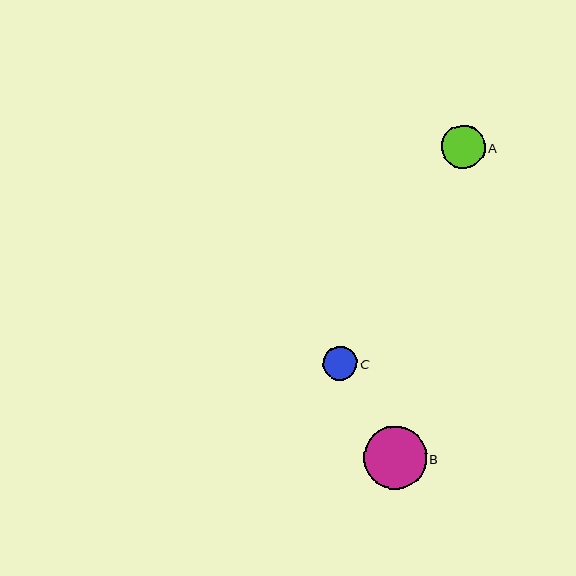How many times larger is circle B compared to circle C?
Circle B is approximately 1.8 times the size of circle C.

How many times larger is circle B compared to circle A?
Circle B is approximately 1.5 times the size of circle A.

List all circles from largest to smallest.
From largest to smallest: B, A, C.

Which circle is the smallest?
Circle C is the smallest with a size of approximately 35 pixels.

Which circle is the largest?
Circle B is the largest with a size of approximately 63 pixels.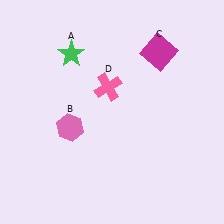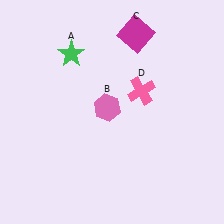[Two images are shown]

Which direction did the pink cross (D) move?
The pink cross (D) moved right.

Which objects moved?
The objects that moved are: the pink hexagon (B), the magenta square (C), the pink cross (D).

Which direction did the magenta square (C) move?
The magenta square (C) moved left.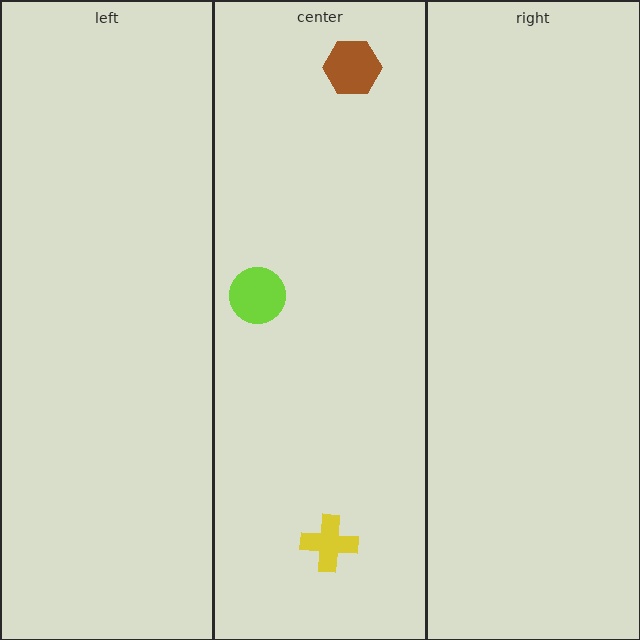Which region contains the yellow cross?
The center region.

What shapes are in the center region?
The brown hexagon, the lime circle, the yellow cross.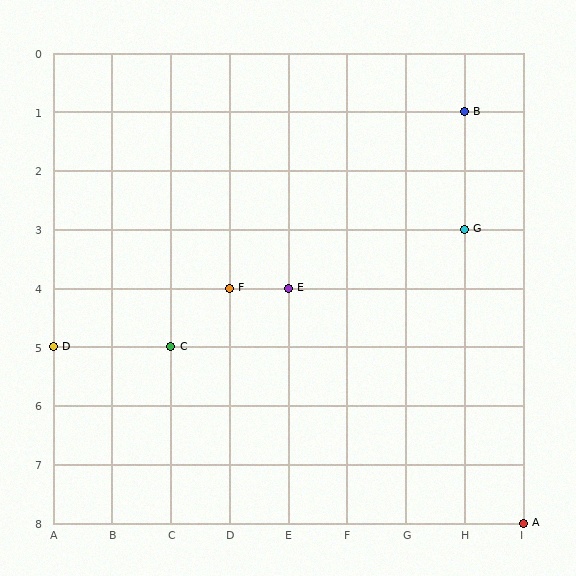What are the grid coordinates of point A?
Point A is at grid coordinates (I, 8).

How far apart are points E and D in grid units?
Points E and D are 4 columns and 1 row apart (about 4.1 grid units diagonally).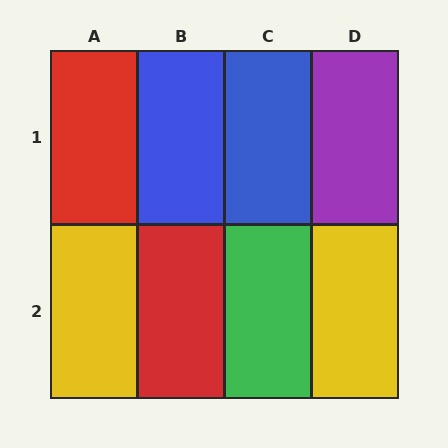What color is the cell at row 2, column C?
Green.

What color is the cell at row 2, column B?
Red.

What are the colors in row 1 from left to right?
Red, blue, blue, purple.